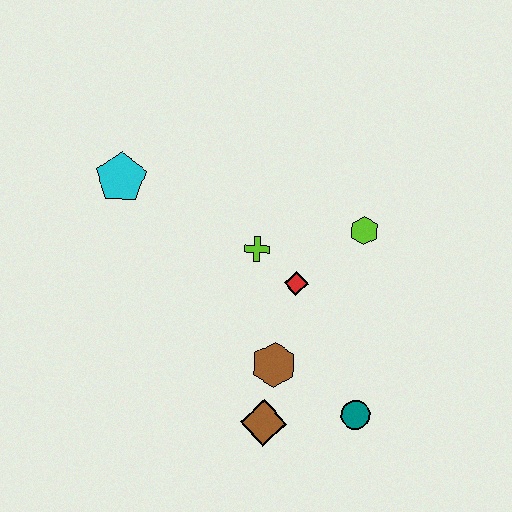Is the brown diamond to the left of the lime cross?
No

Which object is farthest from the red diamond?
The cyan pentagon is farthest from the red diamond.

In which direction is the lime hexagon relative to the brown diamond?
The lime hexagon is above the brown diamond.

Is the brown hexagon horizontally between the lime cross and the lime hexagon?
Yes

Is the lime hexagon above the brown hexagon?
Yes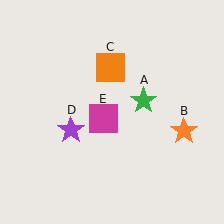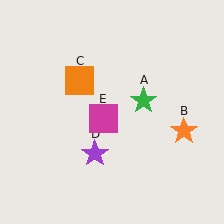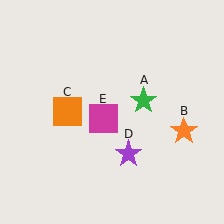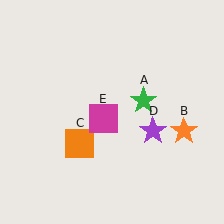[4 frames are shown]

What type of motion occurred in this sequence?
The orange square (object C), purple star (object D) rotated counterclockwise around the center of the scene.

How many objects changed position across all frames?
2 objects changed position: orange square (object C), purple star (object D).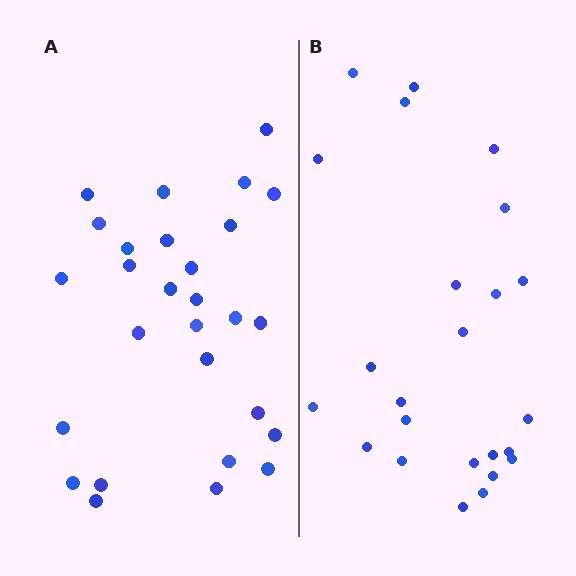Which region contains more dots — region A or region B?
Region A (the left region) has more dots.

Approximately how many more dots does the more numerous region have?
Region A has about 4 more dots than region B.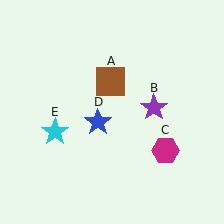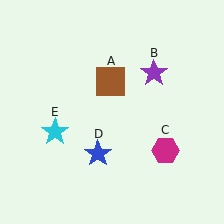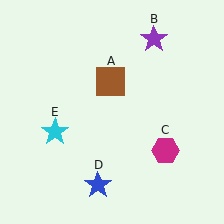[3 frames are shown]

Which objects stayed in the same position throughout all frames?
Brown square (object A) and magenta hexagon (object C) and cyan star (object E) remained stationary.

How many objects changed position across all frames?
2 objects changed position: purple star (object B), blue star (object D).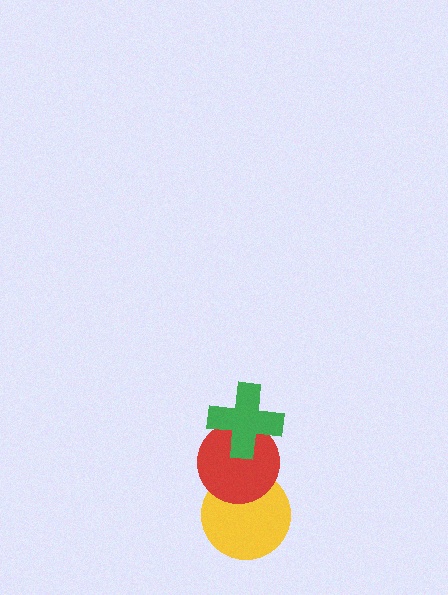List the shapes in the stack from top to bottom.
From top to bottom: the green cross, the red circle, the yellow circle.